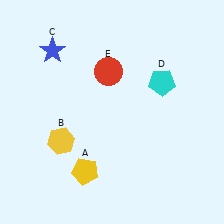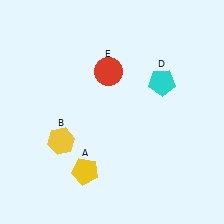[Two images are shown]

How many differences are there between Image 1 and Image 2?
There is 1 difference between the two images.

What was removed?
The blue star (C) was removed in Image 2.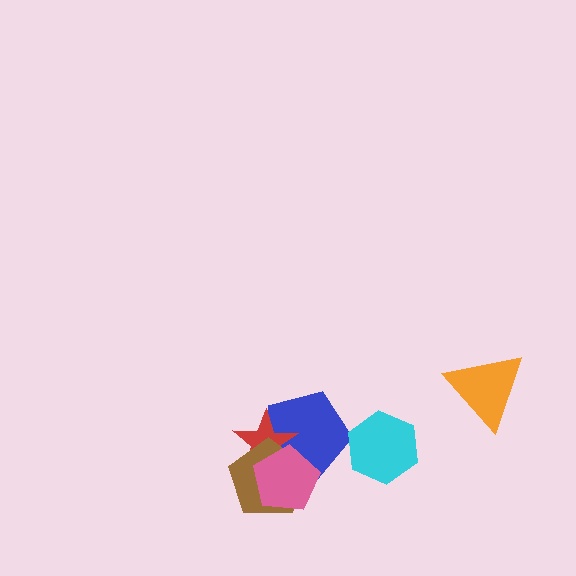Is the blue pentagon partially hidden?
Yes, it is partially covered by another shape.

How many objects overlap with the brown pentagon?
3 objects overlap with the brown pentagon.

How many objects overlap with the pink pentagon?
3 objects overlap with the pink pentagon.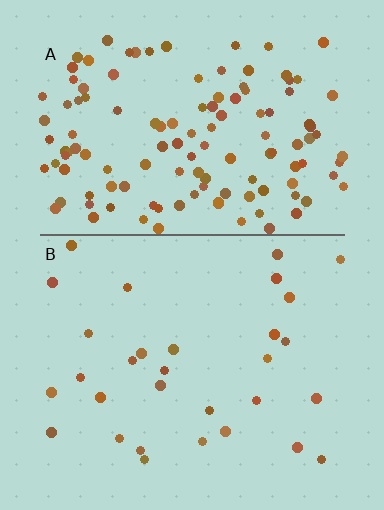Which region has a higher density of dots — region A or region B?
A (the top).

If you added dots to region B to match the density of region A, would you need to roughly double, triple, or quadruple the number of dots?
Approximately quadruple.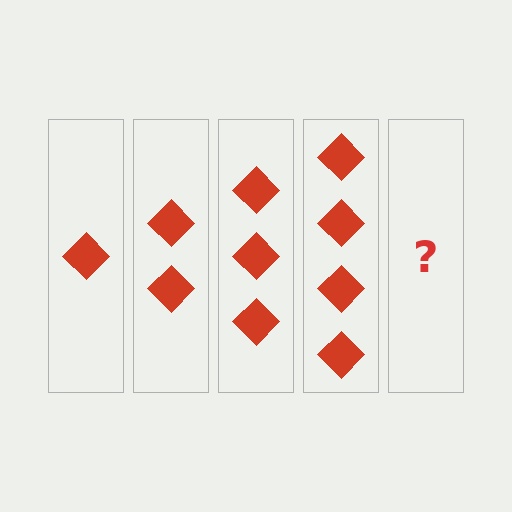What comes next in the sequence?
The next element should be 5 diamonds.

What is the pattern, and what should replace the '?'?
The pattern is that each step adds one more diamond. The '?' should be 5 diamonds.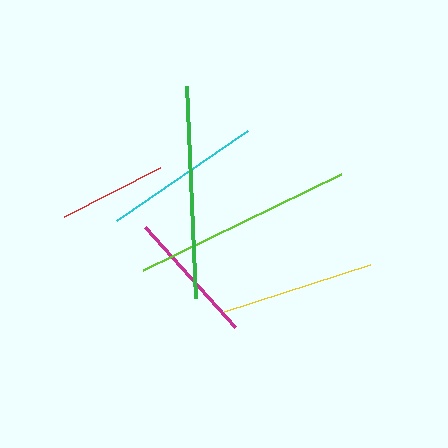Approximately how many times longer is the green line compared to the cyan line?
The green line is approximately 1.3 times the length of the cyan line.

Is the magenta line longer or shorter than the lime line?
The lime line is longer than the magenta line.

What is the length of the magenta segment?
The magenta segment is approximately 134 pixels long.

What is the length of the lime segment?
The lime segment is approximately 220 pixels long.